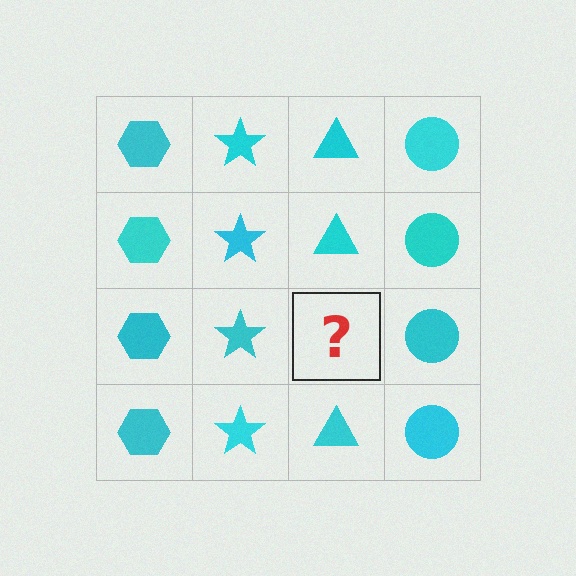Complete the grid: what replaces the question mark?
The question mark should be replaced with a cyan triangle.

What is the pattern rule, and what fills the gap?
The rule is that each column has a consistent shape. The gap should be filled with a cyan triangle.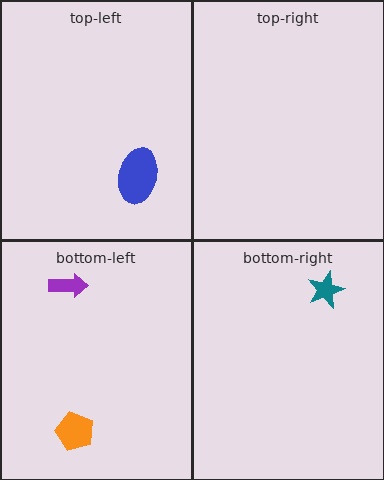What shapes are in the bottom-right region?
The teal star.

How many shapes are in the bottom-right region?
1.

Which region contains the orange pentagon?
The bottom-left region.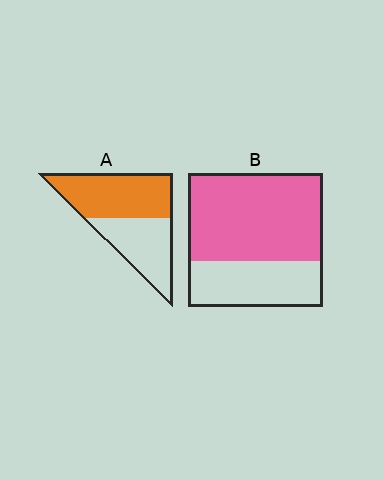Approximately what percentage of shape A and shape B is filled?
A is approximately 55% and B is approximately 65%.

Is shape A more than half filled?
Yes.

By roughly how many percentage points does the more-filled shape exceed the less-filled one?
By roughly 10 percentage points (B over A).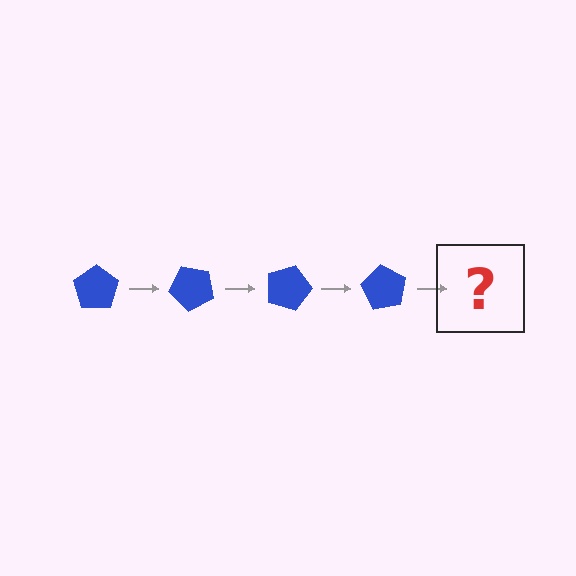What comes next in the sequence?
The next element should be a blue pentagon rotated 180 degrees.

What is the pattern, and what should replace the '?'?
The pattern is that the pentagon rotates 45 degrees each step. The '?' should be a blue pentagon rotated 180 degrees.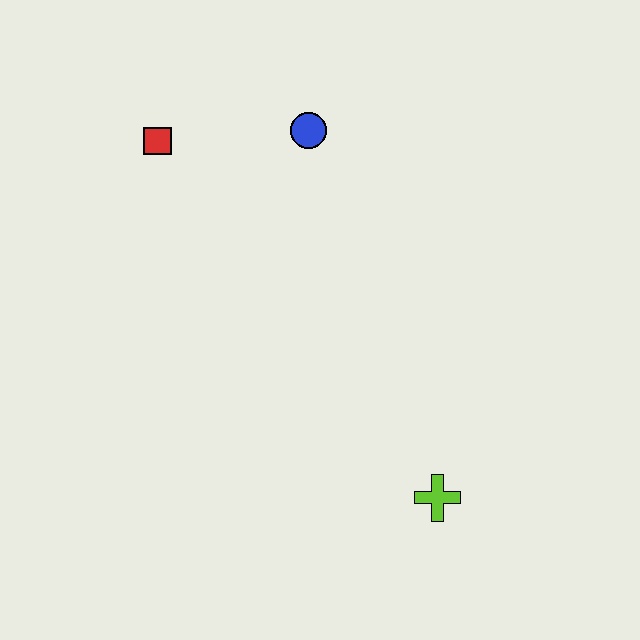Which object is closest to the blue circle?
The red square is closest to the blue circle.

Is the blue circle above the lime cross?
Yes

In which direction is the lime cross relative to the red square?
The lime cross is below the red square.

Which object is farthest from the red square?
The lime cross is farthest from the red square.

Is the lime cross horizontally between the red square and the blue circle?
No